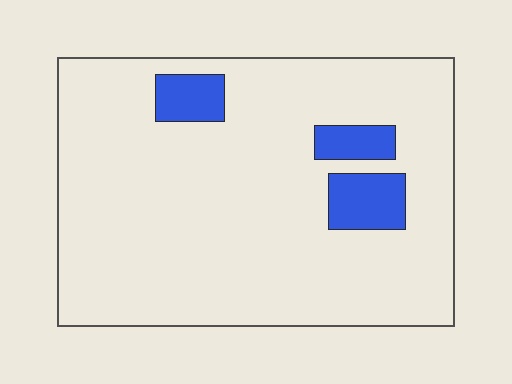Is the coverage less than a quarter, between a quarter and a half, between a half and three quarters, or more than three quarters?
Less than a quarter.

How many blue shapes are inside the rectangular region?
3.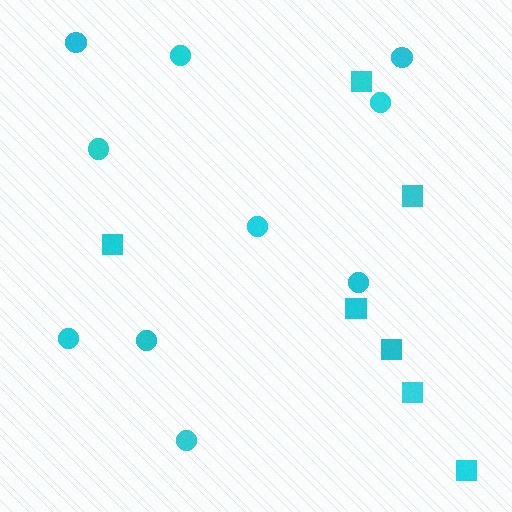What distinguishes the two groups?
There are 2 groups: one group of squares (7) and one group of circles (10).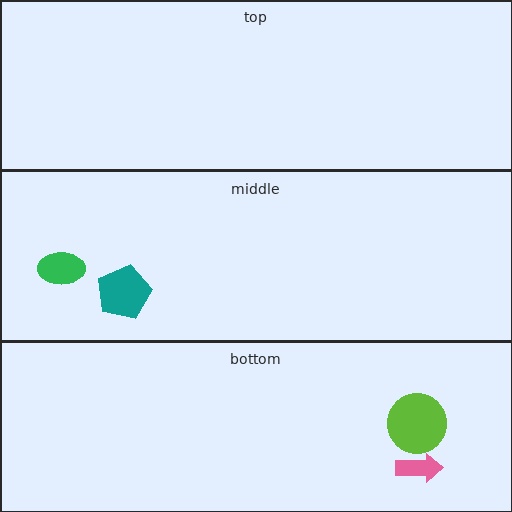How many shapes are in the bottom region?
2.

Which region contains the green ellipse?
The middle region.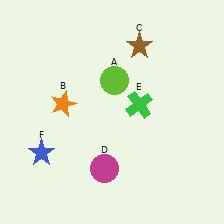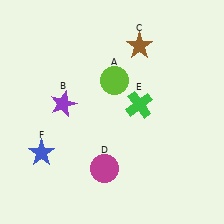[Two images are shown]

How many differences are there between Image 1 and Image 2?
There is 1 difference between the two images.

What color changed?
The star (B) changed from orange in Image 1 to purple in Image 2.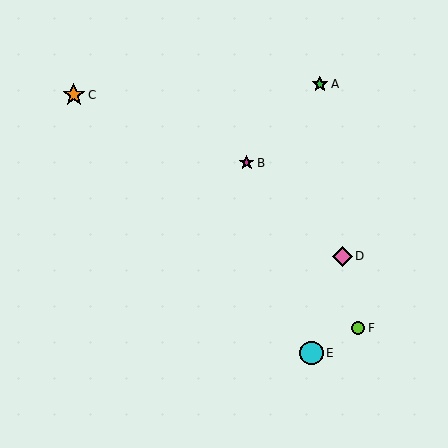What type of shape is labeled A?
Shape A is a green star.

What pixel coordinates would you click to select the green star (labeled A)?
Click at (320, 84) to select the green star A.